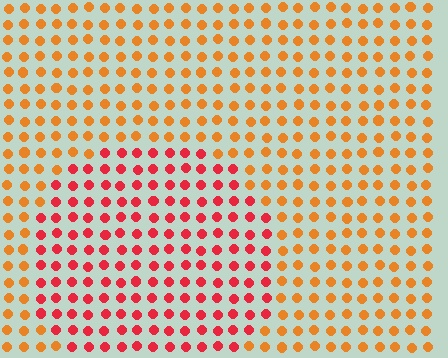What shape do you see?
I see a circle.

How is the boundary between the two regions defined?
The boundary is defined purely by a slight shift in hue (about 37 degrees). Spacing, size, and orientation are identical on both sides.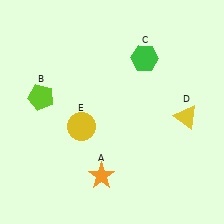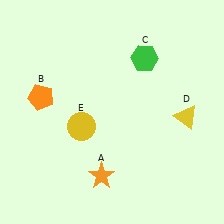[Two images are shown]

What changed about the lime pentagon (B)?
In Image 1, B is lime. In Image 2, it changed to orange.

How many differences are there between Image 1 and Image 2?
There is 1 difference between the two images.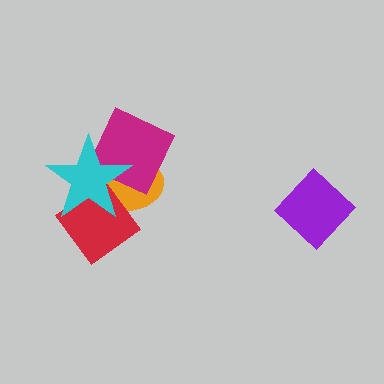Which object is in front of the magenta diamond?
The cyan star is in front of the magenta diamond.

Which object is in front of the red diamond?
The cyan star is in front of the red diamond.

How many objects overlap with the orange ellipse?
3 objects overlap with the orange ellipse.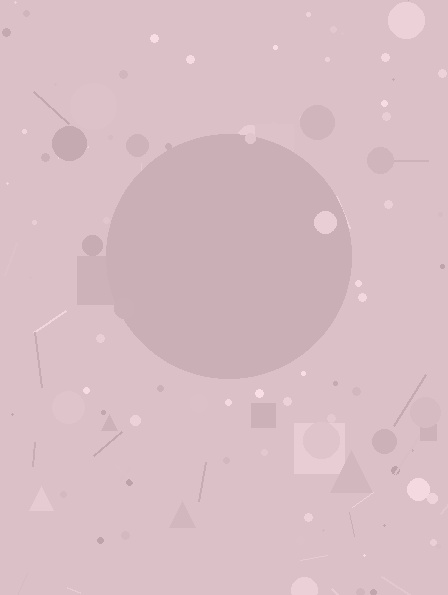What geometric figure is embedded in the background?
A circle is embedded in the background.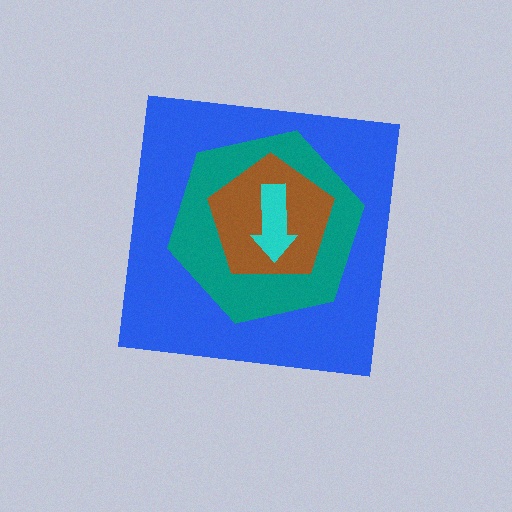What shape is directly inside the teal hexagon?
The brown pentagon.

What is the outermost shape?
The blue square.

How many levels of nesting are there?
4.